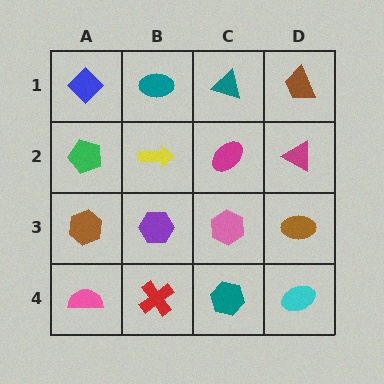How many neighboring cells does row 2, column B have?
4.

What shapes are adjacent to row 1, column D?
A magenta triangle (row 2, column D), a teal triangle (row 1, column C).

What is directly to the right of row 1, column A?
A teal ellipse.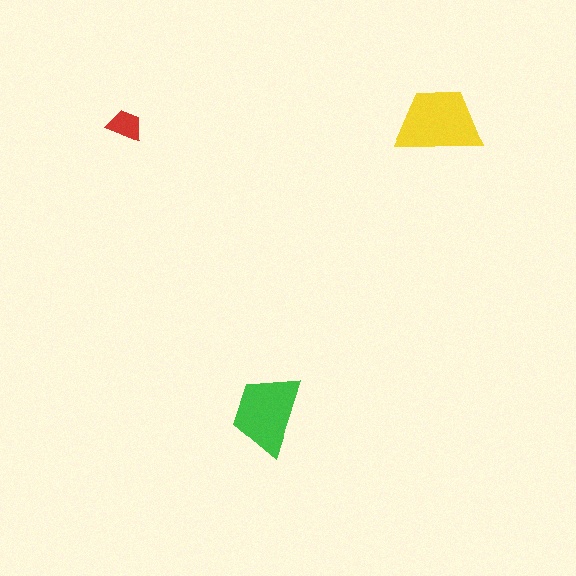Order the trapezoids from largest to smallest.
the yellow one, the green one, the red one.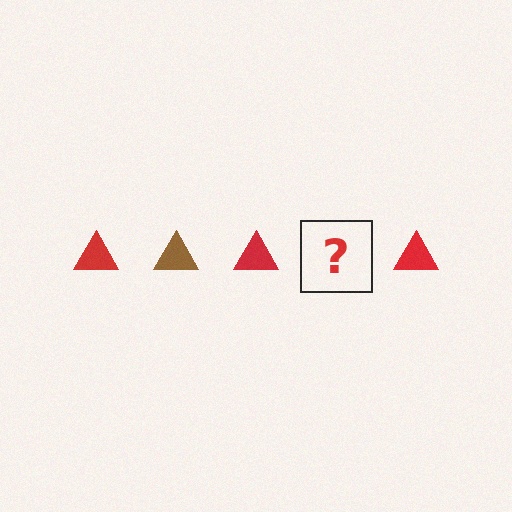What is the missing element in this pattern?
The missing element is a brown triangle.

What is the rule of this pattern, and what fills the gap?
The rule is that the pattern cycles through red, brown triangles. The gap should be filled with a brown triangle.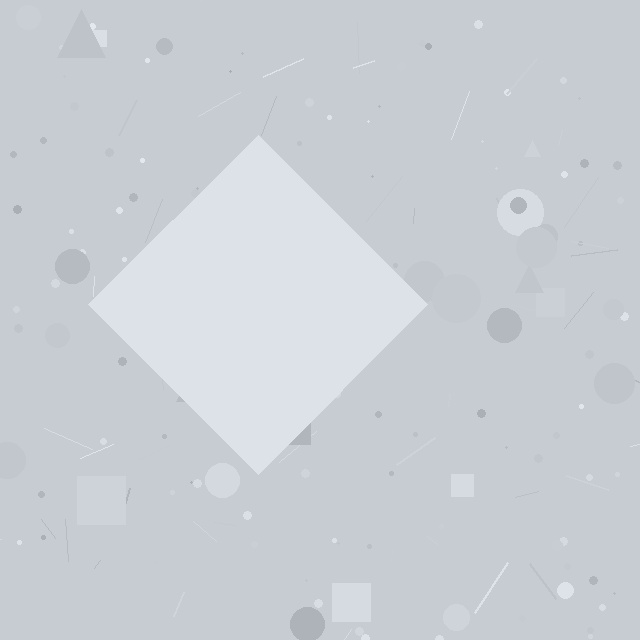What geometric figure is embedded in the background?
A diamond is embedded in the background.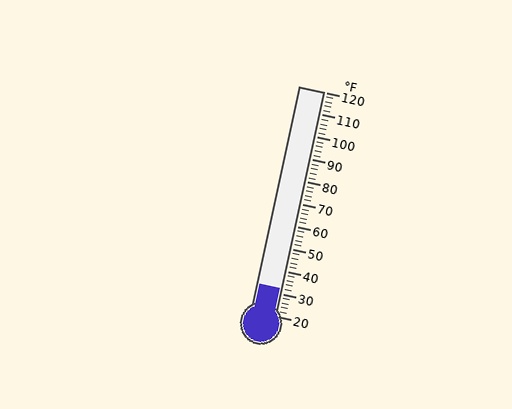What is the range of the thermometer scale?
The thermometer scale ranges from 20°F to 120°F.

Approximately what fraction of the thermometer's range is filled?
The thermometer is filled to approximately 10% of its range.